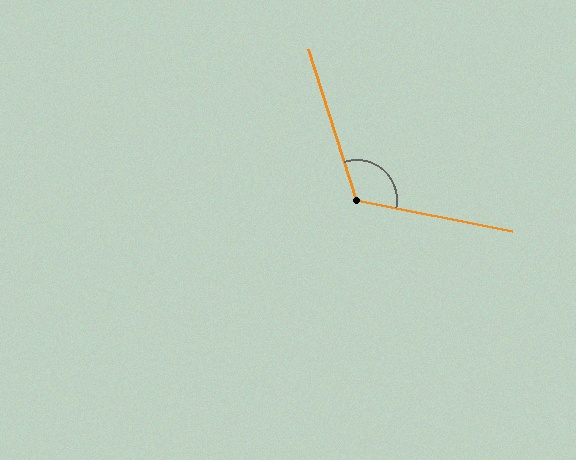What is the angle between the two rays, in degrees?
Approximately 119 degrees.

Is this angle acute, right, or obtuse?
It is obtuse.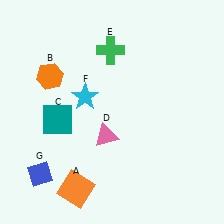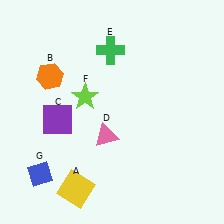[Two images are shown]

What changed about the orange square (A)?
In Image 1, A is orange. In Image 2, it changed to yellow.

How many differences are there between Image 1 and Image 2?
There are 3 differences between the two images.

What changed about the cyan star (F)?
In Image 1, F is cyan. In Image 2, it changed to lime.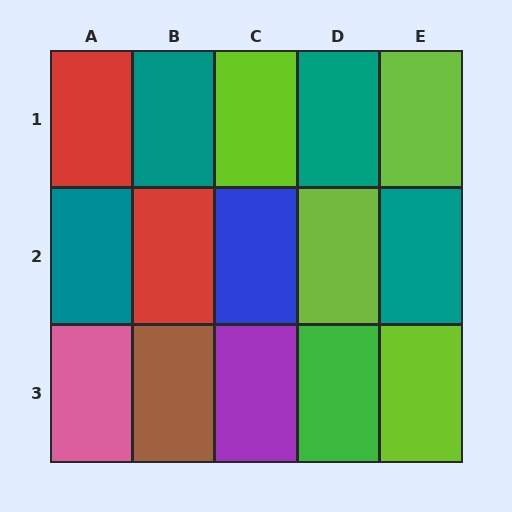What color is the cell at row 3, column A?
Pink.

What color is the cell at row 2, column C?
Blue.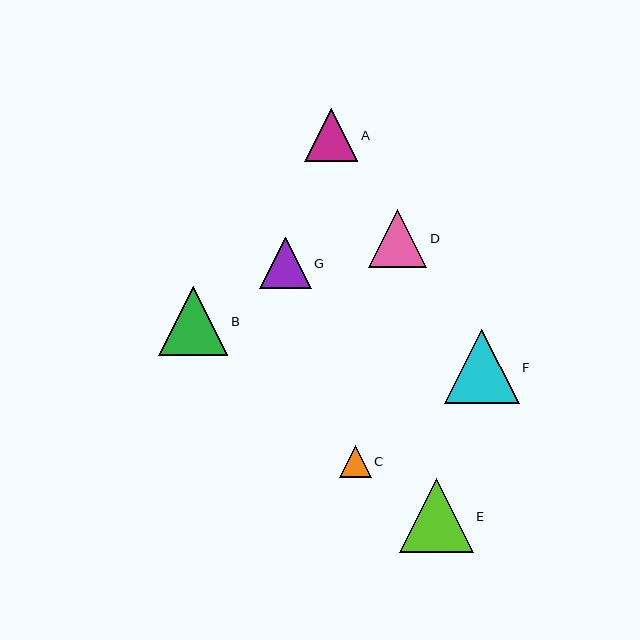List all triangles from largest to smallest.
From largest to smallest: F, E, B, D, A, G, C.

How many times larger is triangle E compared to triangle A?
Triangle E is approximately 1.4 times the size of triangle A.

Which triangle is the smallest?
Triangle C is the smallest with a size of approximately 32 pixels.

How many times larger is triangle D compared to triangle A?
Triangle D is approximately 1.1 times the size of triangle A.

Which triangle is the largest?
Triangle F is the largest with a size of approximately 75 pixels.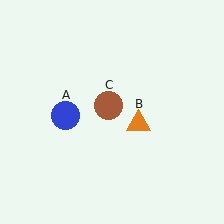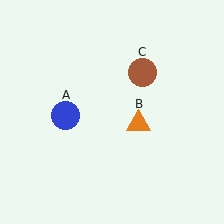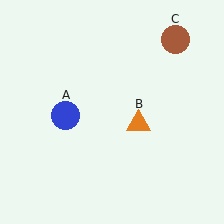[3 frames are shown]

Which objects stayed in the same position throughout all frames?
Blue circle (object A) and orange triangle (object B) remained stationary.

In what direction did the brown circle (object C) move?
The brown circle (object C) moved up and to the right.